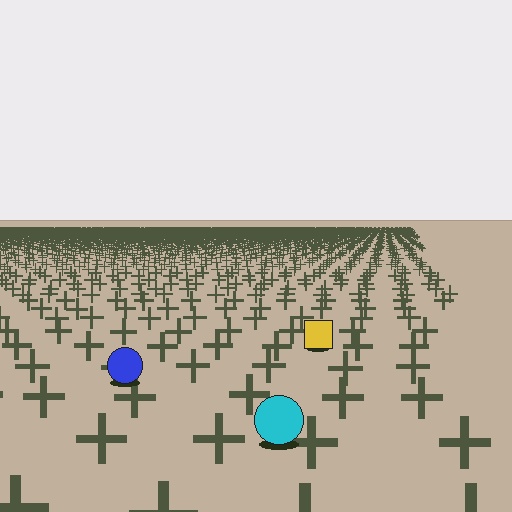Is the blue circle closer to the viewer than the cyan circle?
No. The cyan circle is closer — you can tell from the texture gradient: the ground texture is coarser near it.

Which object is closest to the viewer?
The cyan circle is closest. The texture marks near it are larger and more spread out.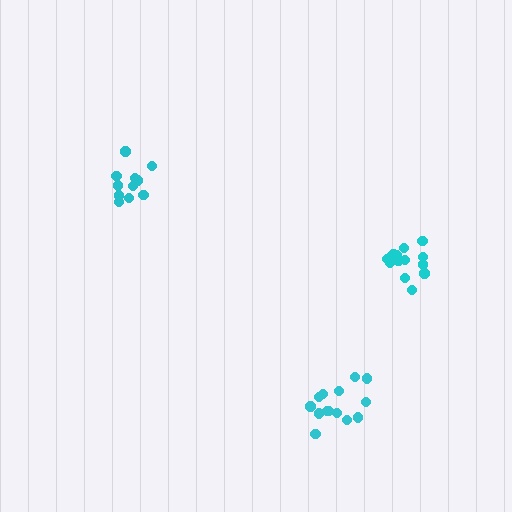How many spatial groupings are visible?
There are 3 spatial groupings.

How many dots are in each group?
Group 1: 15 dots, Group 2: 11 dots, Group 3: 14 dots (40 total).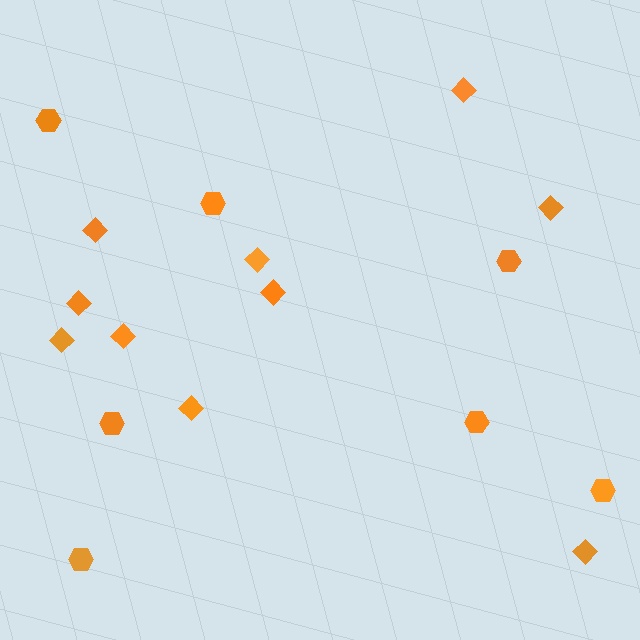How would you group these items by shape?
There are 2 groups: one group of diamonds (10) and one group of hexagons (7).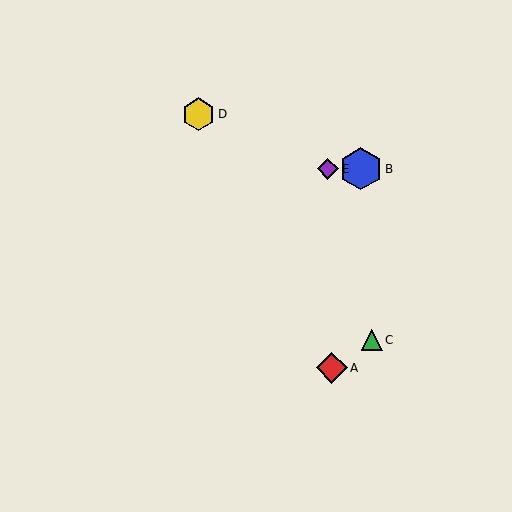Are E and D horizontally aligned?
No, E is at y≈169 and D is at y≈114.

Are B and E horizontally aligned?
Yes, both are at y≈169.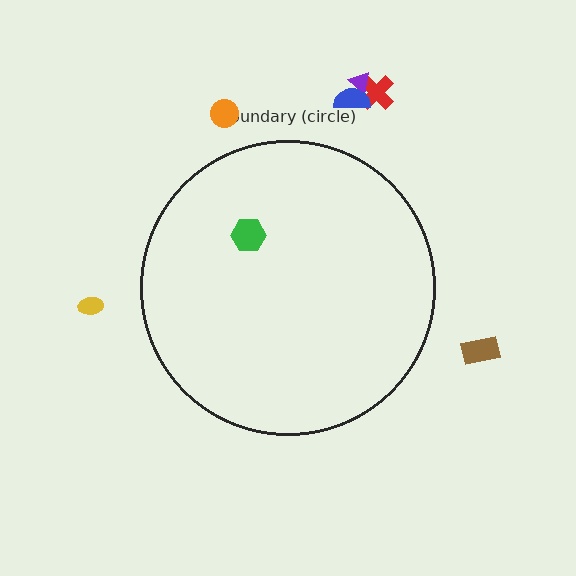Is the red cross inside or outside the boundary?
Outside.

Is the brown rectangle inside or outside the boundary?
Outside.